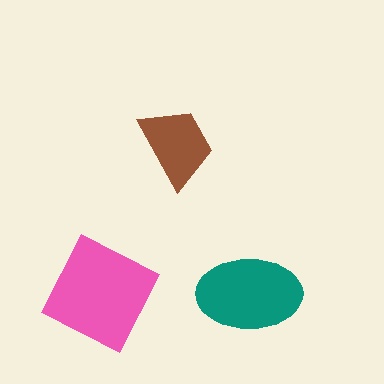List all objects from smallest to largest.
The brown trapezoid, the teal ellipse, the pink diamond.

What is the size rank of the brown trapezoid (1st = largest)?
3rd.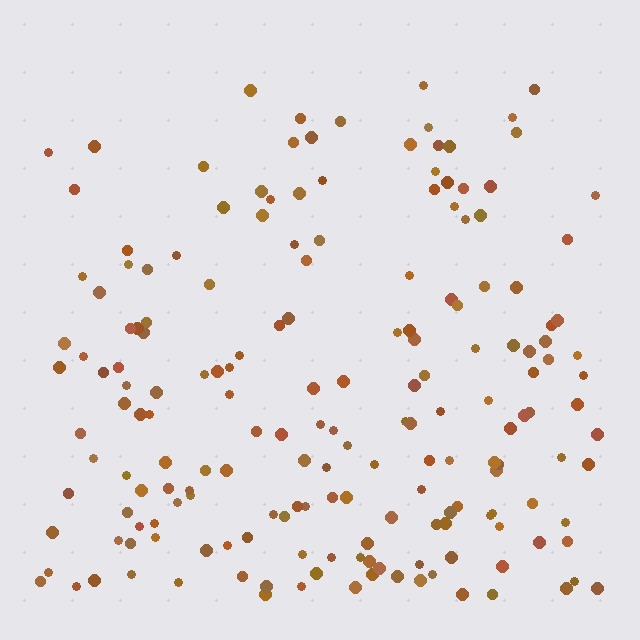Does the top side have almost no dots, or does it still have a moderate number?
Still a moderate number, just noticeably fewer than the bottom.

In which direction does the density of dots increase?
From top to bottom, with the bottom side densest.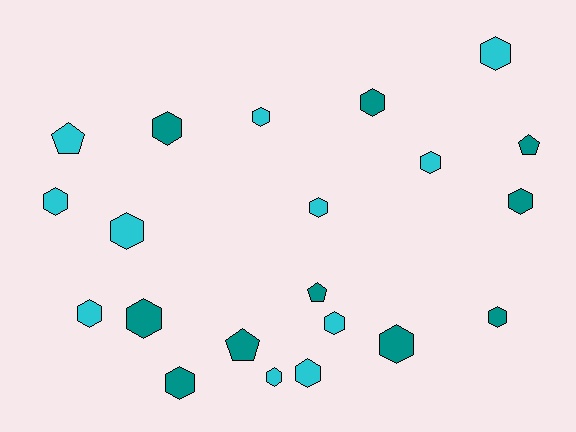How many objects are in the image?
There are 21 objects.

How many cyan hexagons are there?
There are 10 cyan hexagons.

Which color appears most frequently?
Cyan, with 11 objects.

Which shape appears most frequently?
Hexagon, with 17 objects.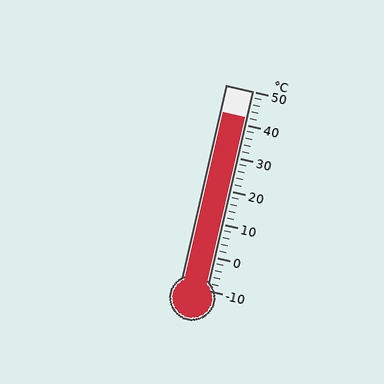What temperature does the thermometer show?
The thermometer shows approximately 42°C.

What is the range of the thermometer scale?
The thermometer scale ranges from -10°C to 50°C.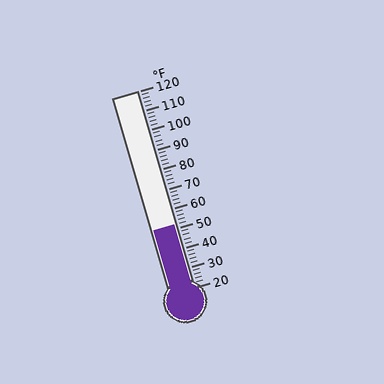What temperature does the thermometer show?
The thermometer shows approximately 52°F.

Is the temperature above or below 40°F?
The temperature is above 40°F.